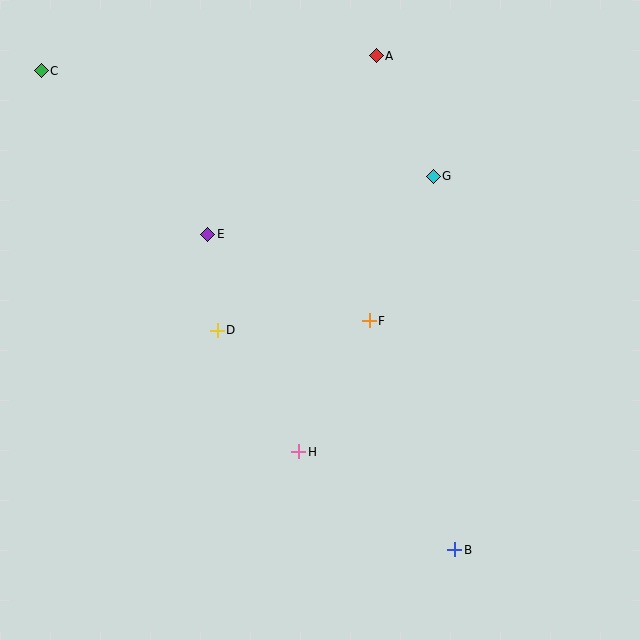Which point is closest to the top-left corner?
Point C is closest to the top-left corner.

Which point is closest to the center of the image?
Point F at (369, 321) is closest to the center.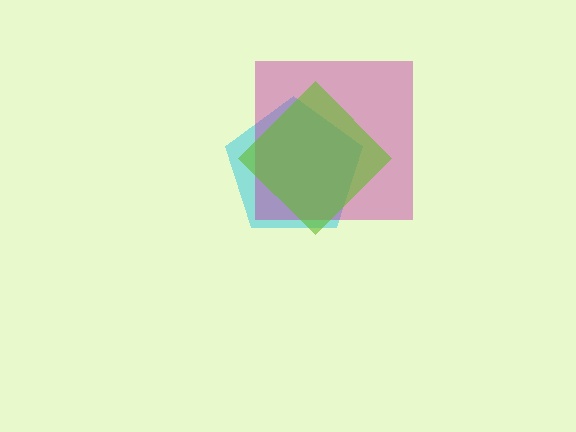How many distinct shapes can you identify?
There are 3 distinct shapes: a cyan pentagon, a magenta square, a lime diamond.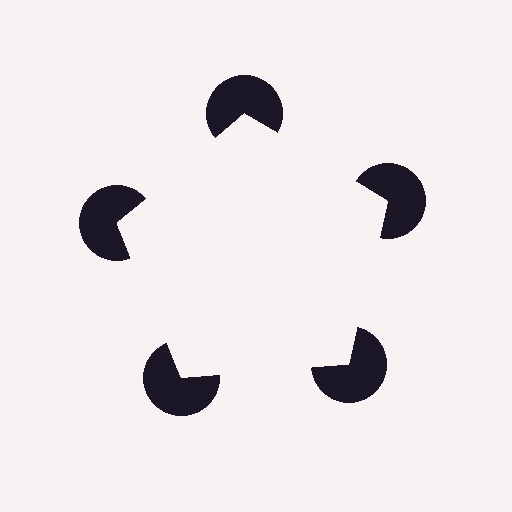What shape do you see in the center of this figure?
An illusory pentagon — its edges are inferred from the aligned wedge cuts in the pac-man discs, not physically drawn.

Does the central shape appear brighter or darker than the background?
It typically appears slightly brighter than the background, even though no actual brightness change is drawn.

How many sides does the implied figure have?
5 sides.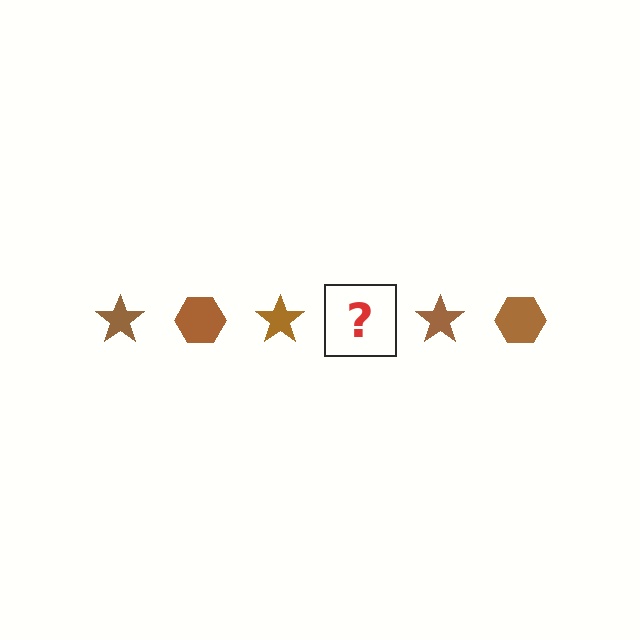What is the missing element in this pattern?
The missing element is a brown hexagon.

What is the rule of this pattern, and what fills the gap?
The rule is that the pattern cycles through star, hexagon shapes in brown. The gap should be filled with a brown hexagon.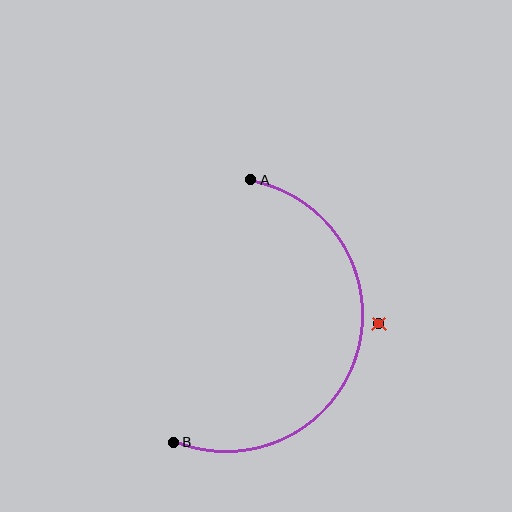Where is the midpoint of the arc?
The arc midpoint is the point on the curve farthest from the straight line joining A and B. It sits to the right of that line.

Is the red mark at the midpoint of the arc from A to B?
No — the red mark does not lie on the arc at all. It sits slightly outside the curve.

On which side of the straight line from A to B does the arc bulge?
The arc bulges to the right of the straight line connecting A and B.